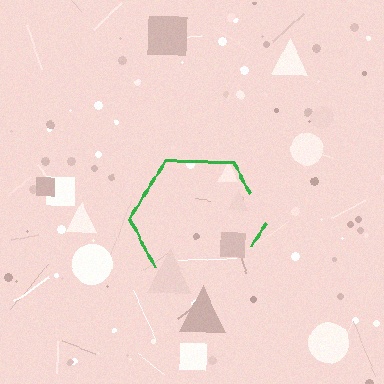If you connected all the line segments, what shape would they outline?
They would outline a hexagon.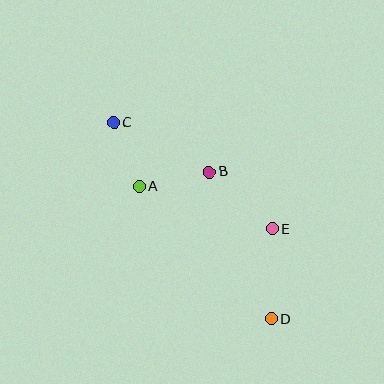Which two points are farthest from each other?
Points C and D are farthest from each other.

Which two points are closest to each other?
Points A and C are closest to each other.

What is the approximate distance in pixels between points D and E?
The distance between D and E is approximately 90 pixels.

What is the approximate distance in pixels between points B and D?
The distance between B and D is approximately 160 pixels.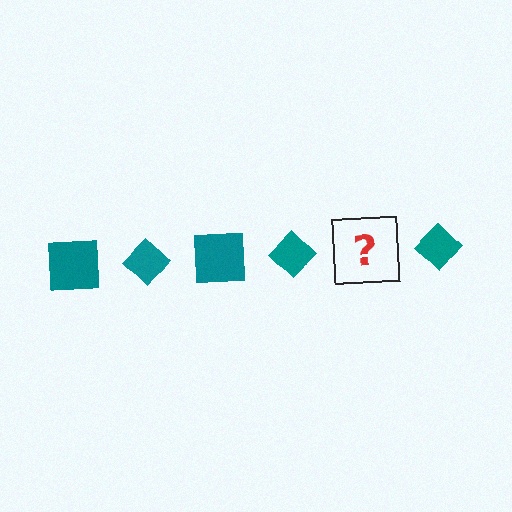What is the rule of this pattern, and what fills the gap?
The rule is that the pattern cycles through square, diamond shapes in teal. The gap should be filled with a teal square.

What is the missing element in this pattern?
The missing element is a teal square.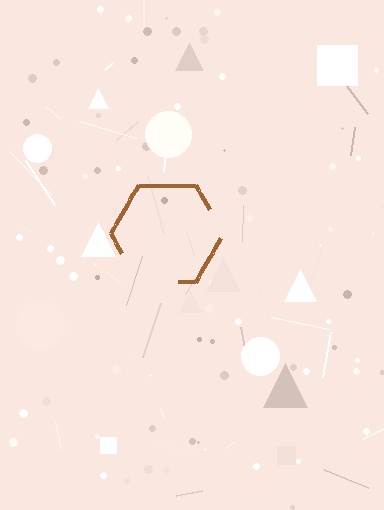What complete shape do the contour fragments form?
The contour fragments form a hexagon.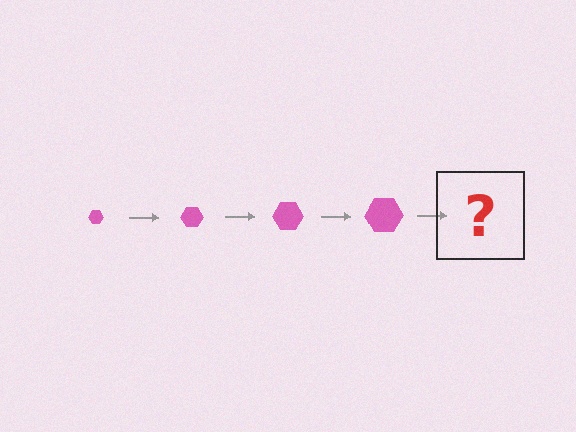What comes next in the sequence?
The next element should be a pink hexagon, larger than the previous one.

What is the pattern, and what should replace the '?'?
The pattern is that the hexagon gets progressively larger each step. The '?' should be a pink hexagon, larger than the previous one.